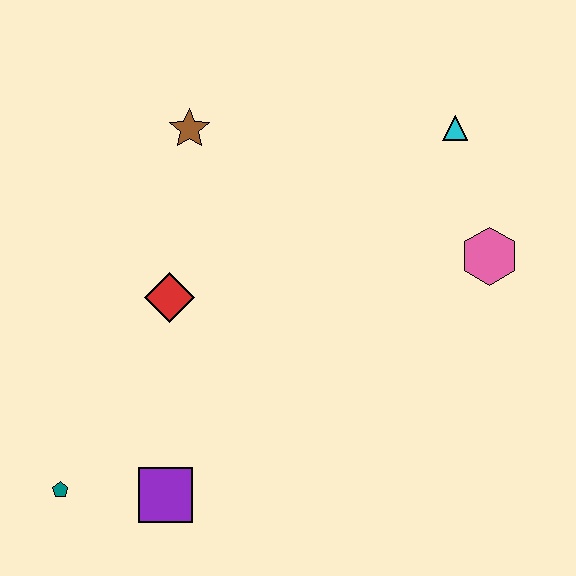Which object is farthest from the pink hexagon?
The teal pentagon is farthest from the pink hexagon.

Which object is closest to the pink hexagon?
The cyan triangle is closest to the pink hexagon.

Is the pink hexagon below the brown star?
Yes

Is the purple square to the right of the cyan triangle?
No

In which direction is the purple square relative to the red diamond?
The purple square is below the red diamond.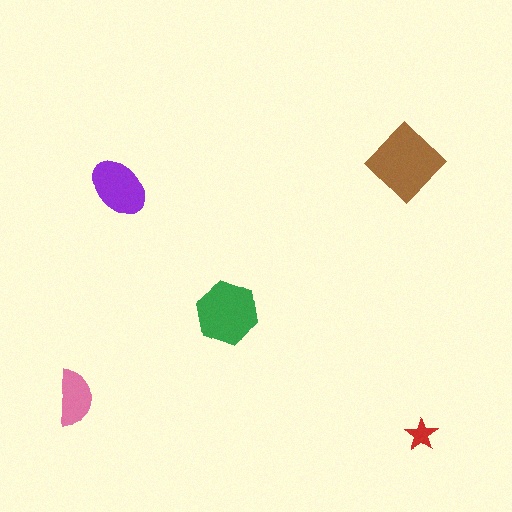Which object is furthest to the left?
The pink semicircle is leftmost.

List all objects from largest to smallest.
The brown diamond, the green hexagon, the purple ellipse, the pink semicircle, the red star.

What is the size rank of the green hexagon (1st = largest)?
2nd.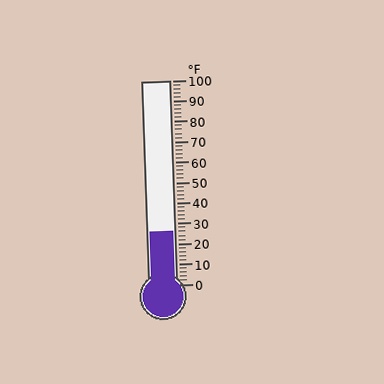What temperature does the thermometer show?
The thermometer shows approximately 26°F.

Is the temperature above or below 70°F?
The temperature is below 70°F.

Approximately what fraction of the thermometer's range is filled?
The thermometer is filled to approximately 25% of its range.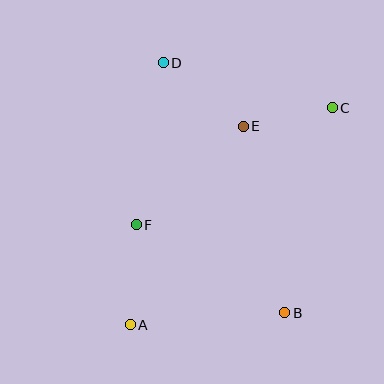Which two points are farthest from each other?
Points A and C are farthest from each other.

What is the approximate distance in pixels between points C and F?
The distance between C and F is approximately 228 pixels.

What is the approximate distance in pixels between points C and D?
The distance between C and D is approximately 175 pixels.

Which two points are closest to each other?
Points C and E are closest to each other.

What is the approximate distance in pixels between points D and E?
The distance between D and E is approximately 102 pixels.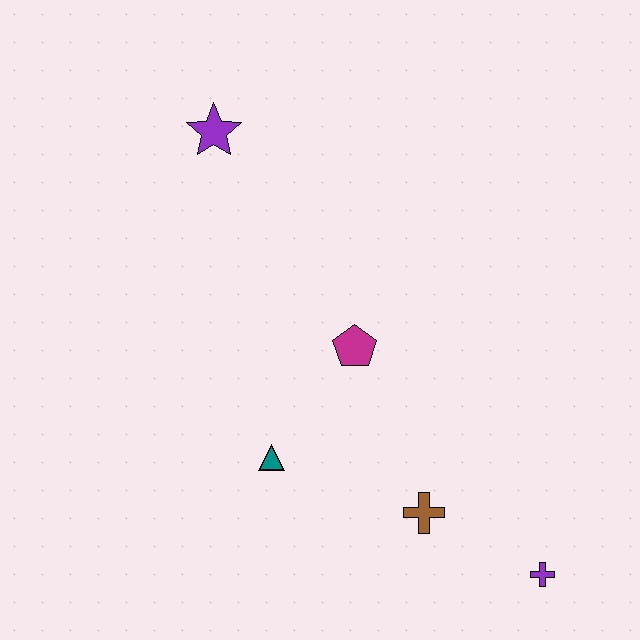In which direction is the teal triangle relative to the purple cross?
The teal triangle is to the left of the purple cross.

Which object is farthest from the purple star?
The purple cross is farthest from the purple star.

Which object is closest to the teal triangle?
The magenta pentagon is closest to the teal triangle.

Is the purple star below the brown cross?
No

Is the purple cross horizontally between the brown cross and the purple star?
No